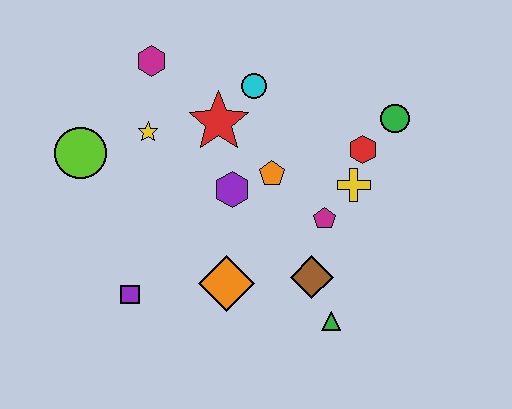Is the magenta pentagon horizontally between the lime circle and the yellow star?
No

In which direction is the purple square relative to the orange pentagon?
The purple square is to the left of the orange pentagon.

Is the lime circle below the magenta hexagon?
Yes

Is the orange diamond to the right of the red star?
Yes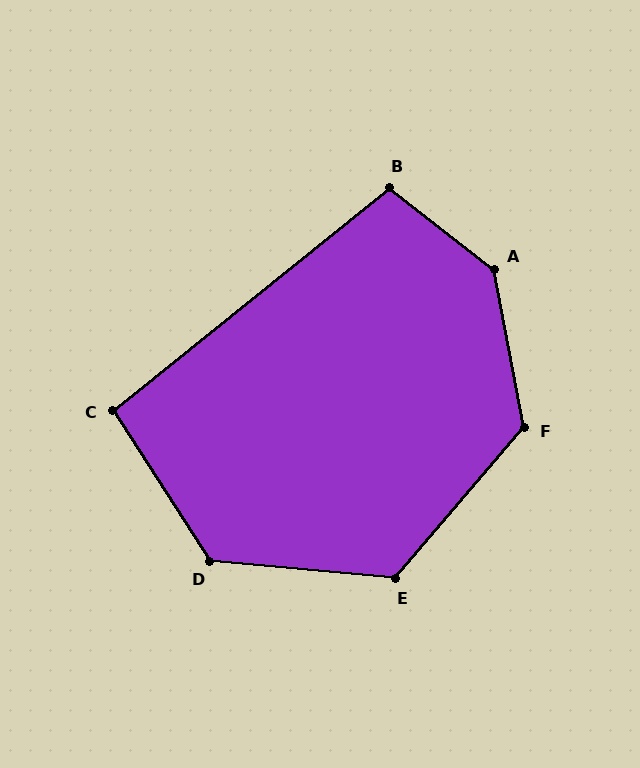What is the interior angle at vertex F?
Approximately 129 degrees (obtuse).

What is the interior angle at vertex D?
Approximately 128 degrees (obtuse).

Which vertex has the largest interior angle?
A, at approximately 139 degrees.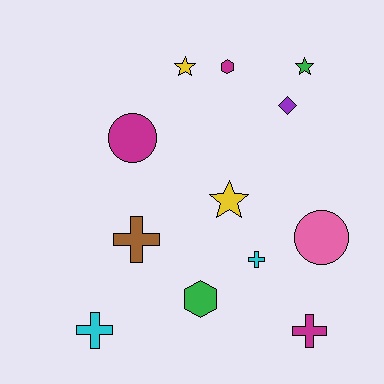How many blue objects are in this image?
There are no blue objects.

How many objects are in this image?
There are 12 objects.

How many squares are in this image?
There are no squares.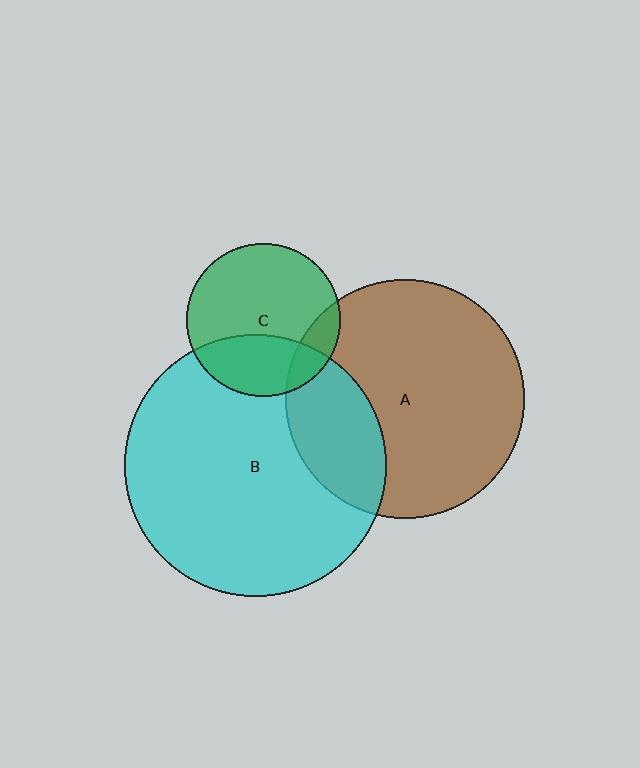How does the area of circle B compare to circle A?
Approximately 1.2 times.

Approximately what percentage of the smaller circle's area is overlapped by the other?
Approximately 15%.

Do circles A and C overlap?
Yes.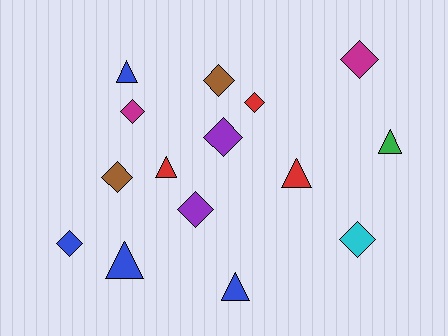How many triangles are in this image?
There are 6 triangles.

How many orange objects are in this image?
There are no orange objects.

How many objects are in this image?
There are 15 objects.